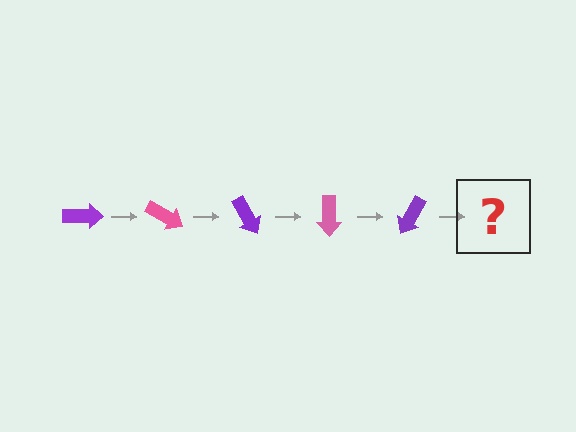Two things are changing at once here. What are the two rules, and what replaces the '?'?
The two rules are that it rotates 30 degrees each step and the color cycles through purple and pink. The '?' should be a pink arrow, rotated 150 degrees from the start.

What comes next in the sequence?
The next element should be a pink arrow, rotated 150 degrees from the start.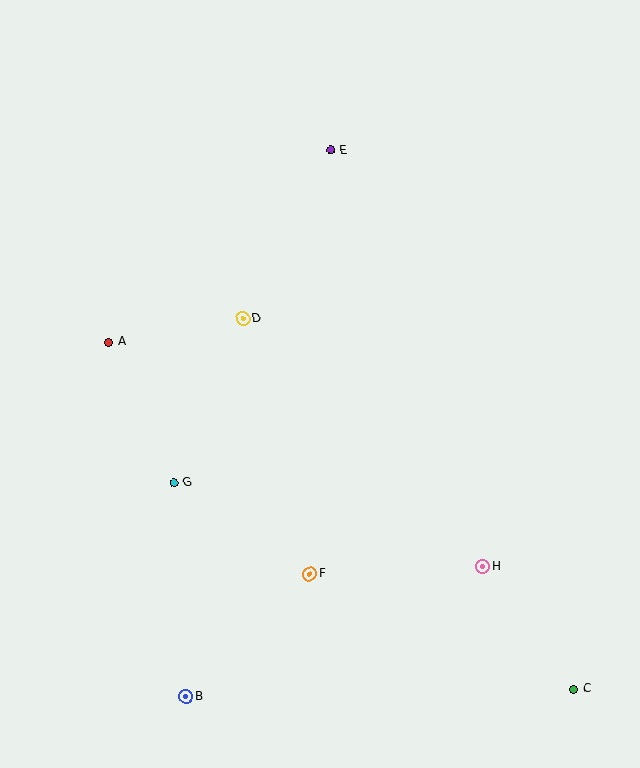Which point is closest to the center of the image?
Point D at (243, 319) is closest to the center.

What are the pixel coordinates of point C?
Point C is at (574, 689).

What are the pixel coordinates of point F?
Point F is at (310, 574).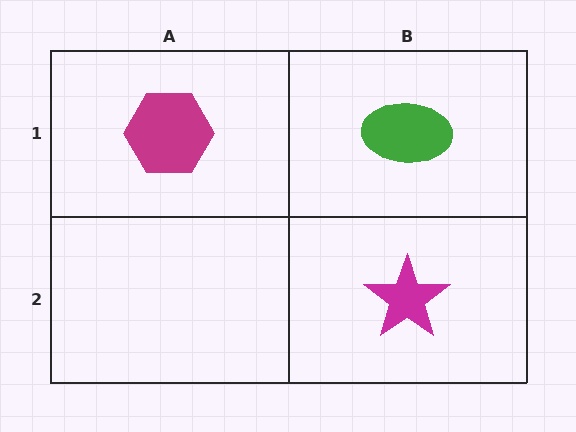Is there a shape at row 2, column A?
No, that cell is empty.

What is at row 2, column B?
A magenta star.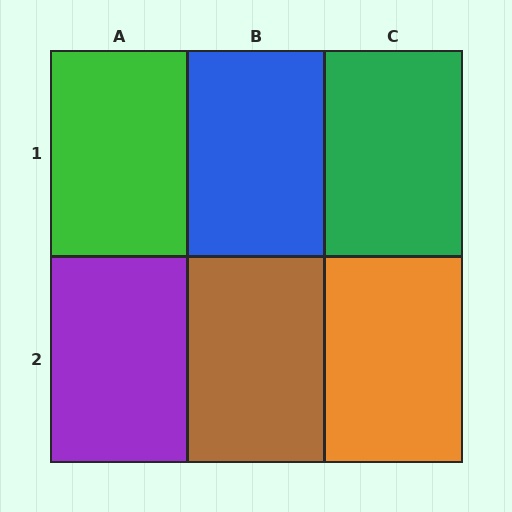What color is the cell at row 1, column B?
Blue.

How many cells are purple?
1 cell is purple.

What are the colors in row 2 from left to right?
Purple, brown, orange.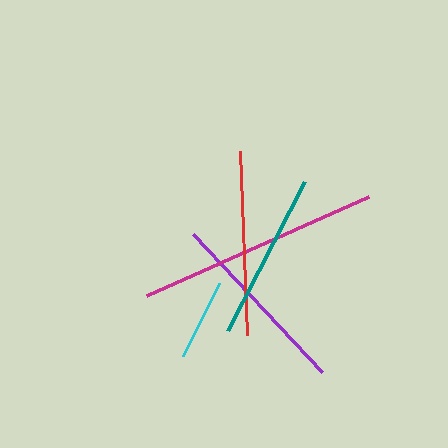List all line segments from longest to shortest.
From longest to shortest: magenta, purple, red, teal, cyan.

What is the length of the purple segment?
The purple segment is approximately 188 pixels long.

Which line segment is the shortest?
The cyan line is the shortest at approximately 82 pixels.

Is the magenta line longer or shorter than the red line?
The magenta line is longer than the red line.